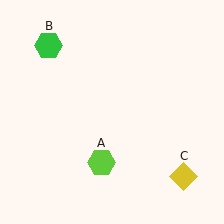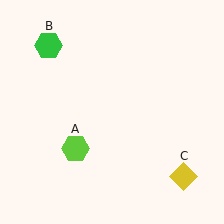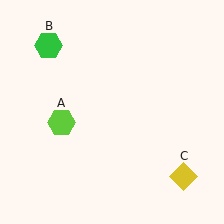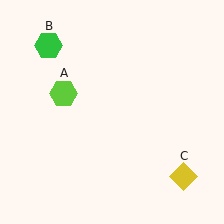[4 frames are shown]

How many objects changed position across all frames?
1 object changed position: lime hexagon (object A).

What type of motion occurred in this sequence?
The lime hexagon (object A) rotated clockwise around the center of the scene.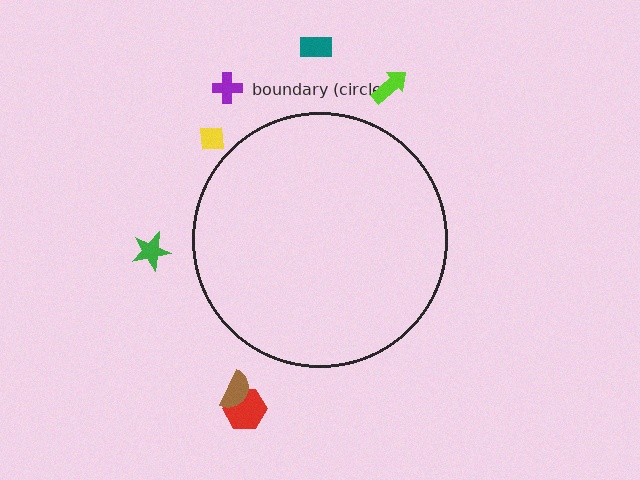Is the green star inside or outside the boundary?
Outside.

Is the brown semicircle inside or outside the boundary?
Outside.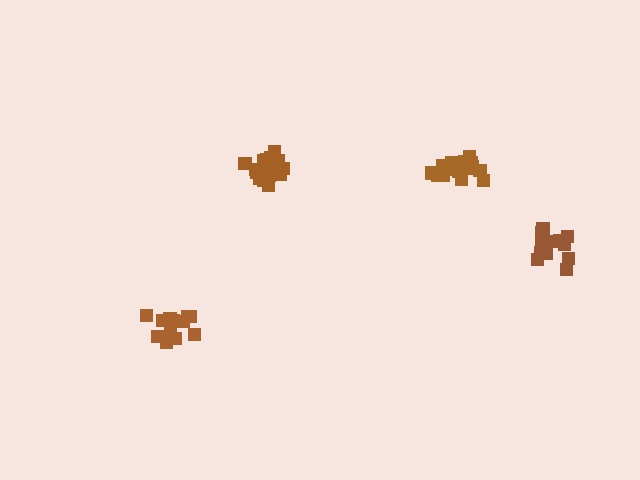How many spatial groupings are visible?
There are 4 spatial groupings.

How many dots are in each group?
Group 1: 13 dots, Group 2: 17 dots, Group 3: 18 dots, Group 4: 12 dots (60 total).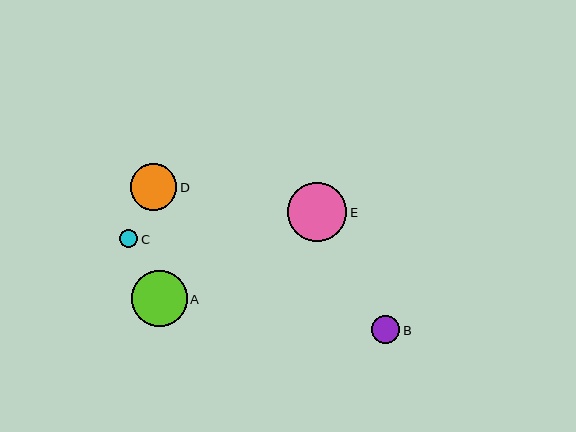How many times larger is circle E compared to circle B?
Circle E is approximately 2.1 times the size of circle B.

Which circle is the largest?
Circle E is the largest with a size of approximately 59 pixels.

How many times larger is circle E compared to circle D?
Circle E is approximately 1.3 times the size of circle D.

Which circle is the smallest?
Circle C is the smallest with a size of approximately 18 pixels.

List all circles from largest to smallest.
From largest to smallest: E, A, D, B, C.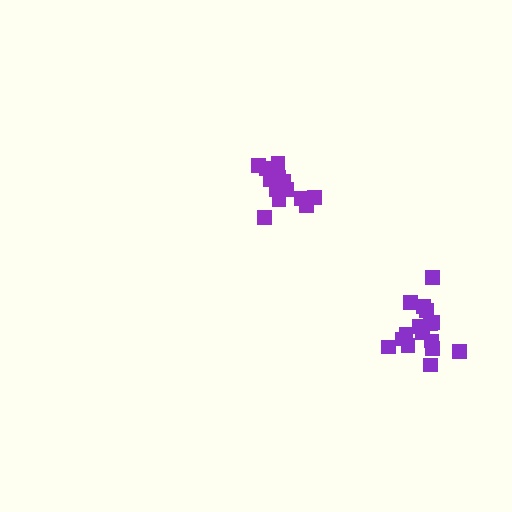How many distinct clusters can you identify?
There are 2 distinct clusters.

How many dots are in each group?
Group 1: 16 dots, Group 2: 16 dots (32 total).